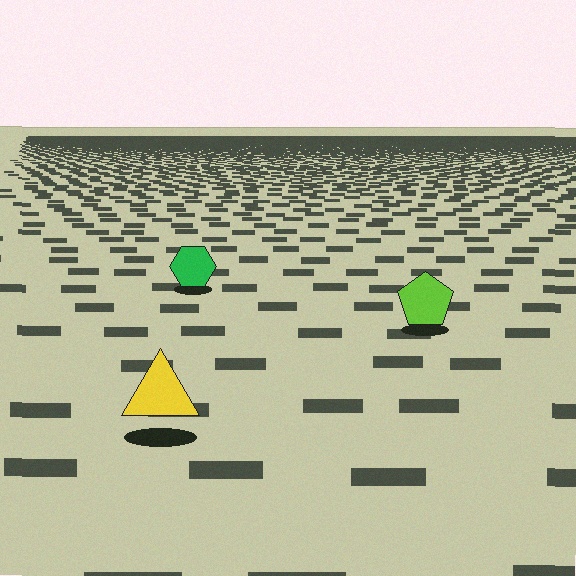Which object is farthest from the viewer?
The green hexagon is farthest from the viewer. It appears smaller and the ground texture around it is denser.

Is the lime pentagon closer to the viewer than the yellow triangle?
No. The yellow triangle is closer — you can tell from the texture gradient: the ground texture is coarser near it.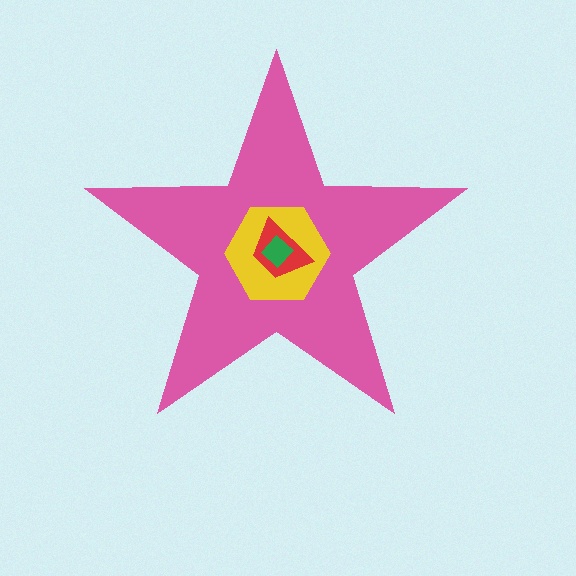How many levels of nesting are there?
4.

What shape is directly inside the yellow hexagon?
The red trapezoid.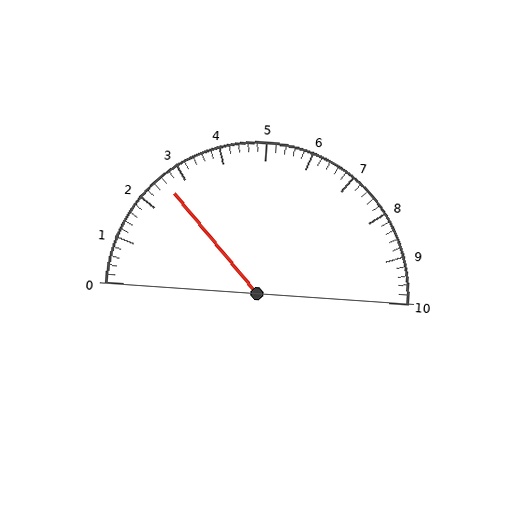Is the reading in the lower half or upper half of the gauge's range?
The reading is in the lower half of the range (0 to 10).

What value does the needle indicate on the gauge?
The needle indicates approximately 2.6.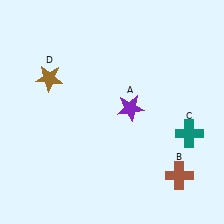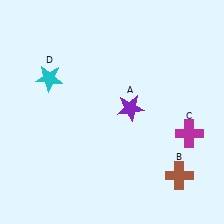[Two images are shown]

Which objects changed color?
C changed from teal to magenta. D changed from brown to cyan.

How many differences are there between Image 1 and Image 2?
There are 2 differences between the two images.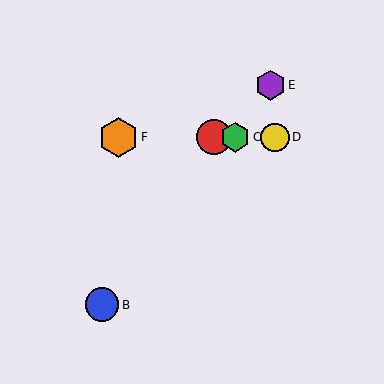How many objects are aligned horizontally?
4 objects (A, C, D, F) are aligned horizontally.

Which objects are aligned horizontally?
Objects A, C, D, F are aligned horizontally.